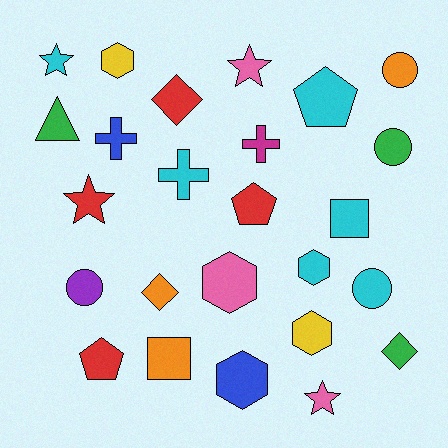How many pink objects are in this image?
There are 3 pink objects.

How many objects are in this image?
There are 25 objects.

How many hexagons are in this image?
There are 5 hexagons.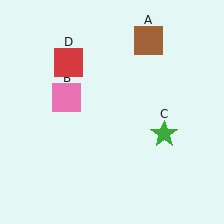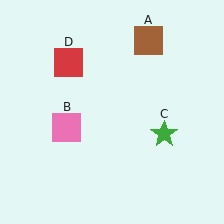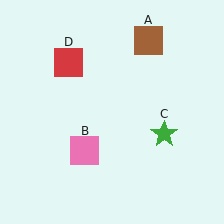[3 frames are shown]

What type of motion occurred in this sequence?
The pink square (object B) rotated counterclockwise around the center of the scene.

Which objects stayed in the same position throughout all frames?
Brown square (object A) and green star (object C) and red square (object D) remained stationary.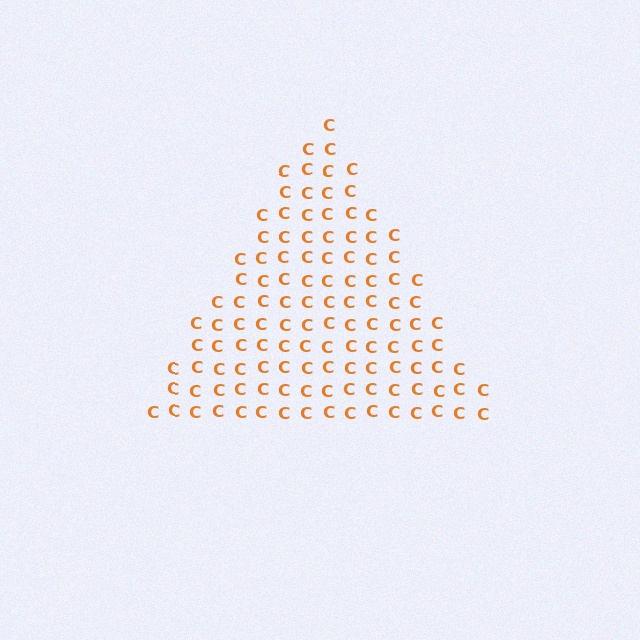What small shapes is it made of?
It is made of small letter C's.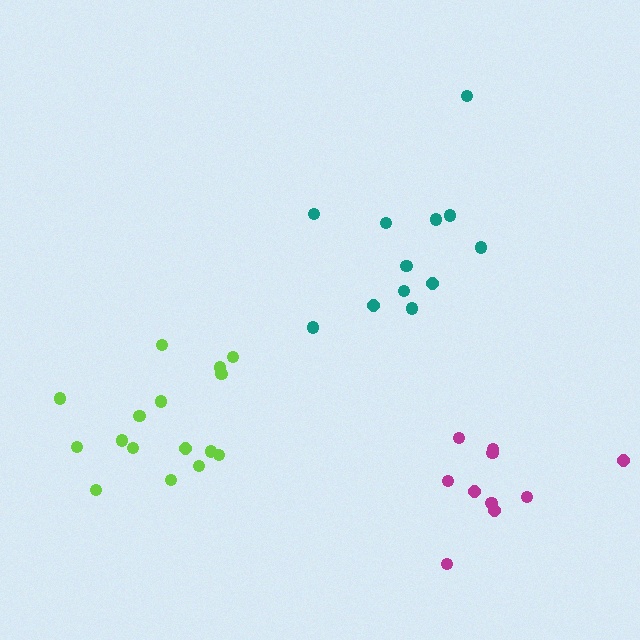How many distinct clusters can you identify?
There are 3 distinct clusters.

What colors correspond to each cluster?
The clusters are colored: teal, magenta, lime.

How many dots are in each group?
Group 1: 12 dots, Group 2: 10 dots, Group 3: 16 dots (38 total).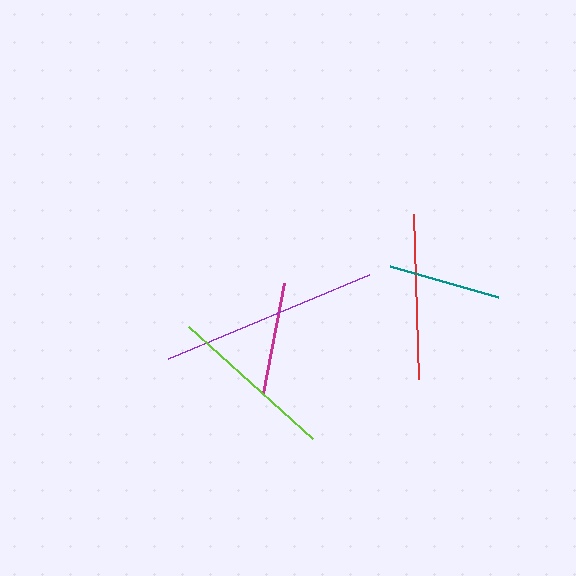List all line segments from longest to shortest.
From longest to shortest: purple, lime, red, teal, magenta.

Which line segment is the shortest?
The magenta line is the shortest at approximately 112 pixels.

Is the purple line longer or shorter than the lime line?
The purple line is longer than the lime line.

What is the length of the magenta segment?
The magenta segment is approximately 112 pixels long.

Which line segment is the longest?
The purple line is the longest at approximately 217 pixels.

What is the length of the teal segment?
The teal segment is approximately 113 pixels long.